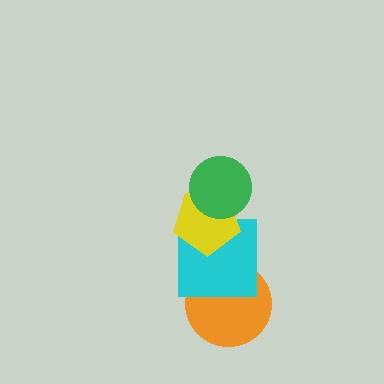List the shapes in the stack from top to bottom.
From top to bottom: the green circle, the yellow pentagon, the cyan square, the orange circle.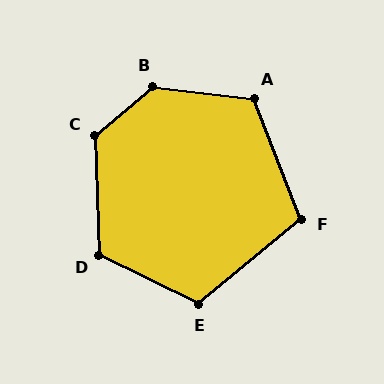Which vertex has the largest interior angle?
B, at approximately 133 degrees.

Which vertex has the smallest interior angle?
F, at approximately 109 degrees.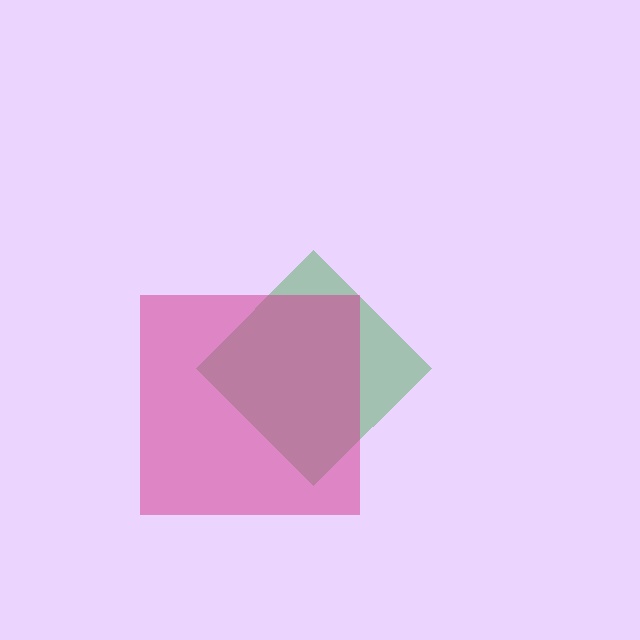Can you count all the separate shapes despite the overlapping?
Yes, there are 2 separate shapes.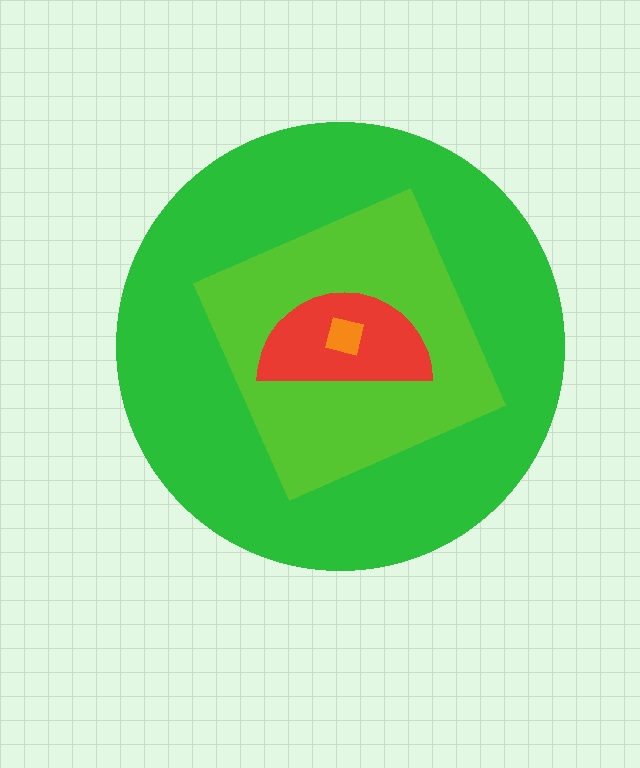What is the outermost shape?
The green circle.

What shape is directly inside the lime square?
The red semicircle.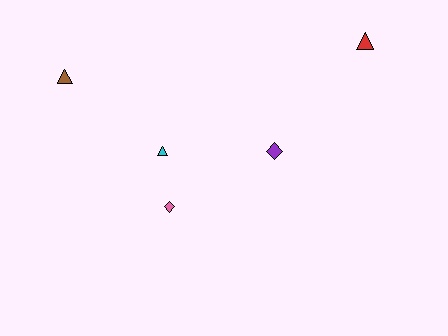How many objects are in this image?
There are 5 objects.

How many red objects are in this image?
There is 1 red object.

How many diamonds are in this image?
There are 2 diamonds.